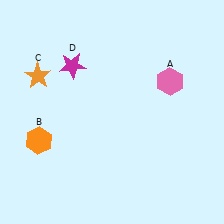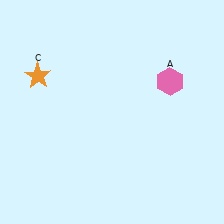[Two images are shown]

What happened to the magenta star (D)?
The magenta star (D) was removed in Image 2. It was in the top-left area of Image 1.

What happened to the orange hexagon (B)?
The orange hexagon (B) was removed in Image 2. It was in the bottom-left area of Image 1.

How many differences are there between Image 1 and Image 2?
There are 2 differences between the two images.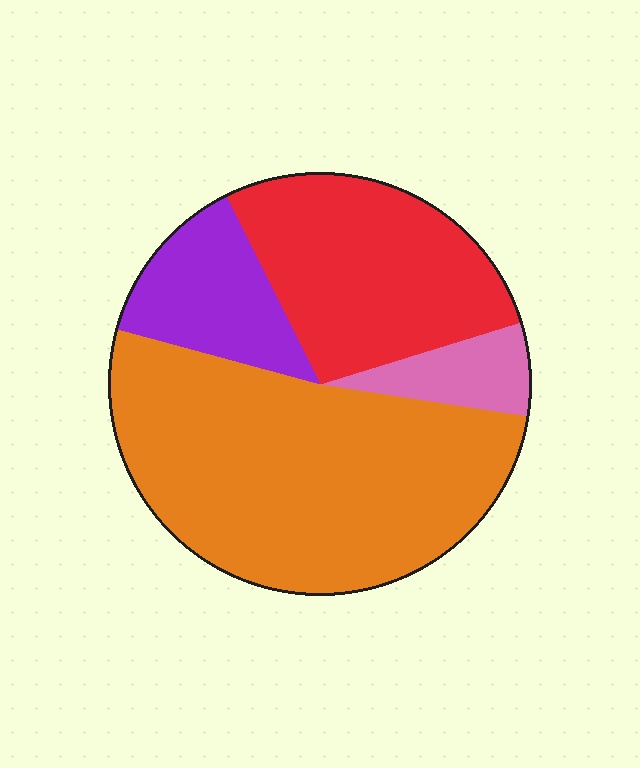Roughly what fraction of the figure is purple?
Purple covers around 15% of the figure.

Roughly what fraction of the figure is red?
Red takes up about one quarter (1/4) of the figure.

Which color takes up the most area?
Orange, at roughly 50%.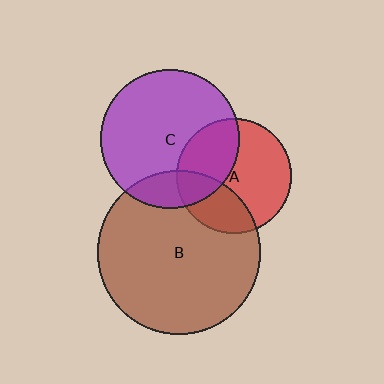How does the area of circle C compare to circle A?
Approximately 1.4 times.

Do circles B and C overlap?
Yes.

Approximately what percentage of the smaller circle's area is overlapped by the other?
Approximately 15%.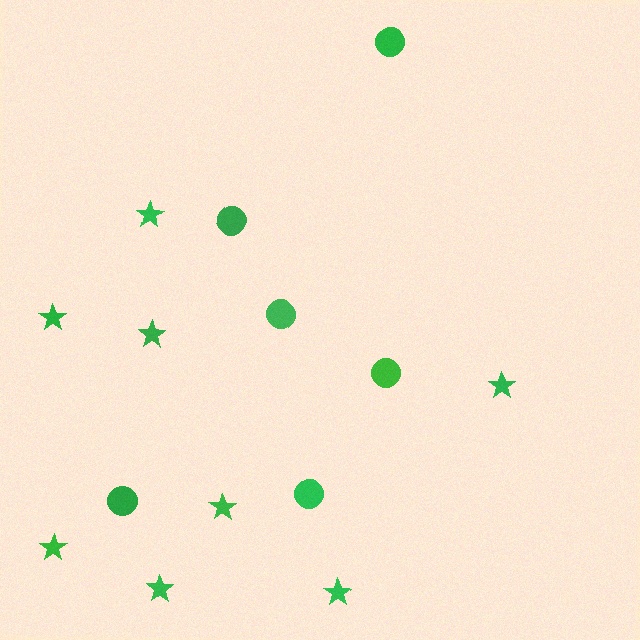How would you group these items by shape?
There are 2 groups: one group of circles (6) and one group of stars (8).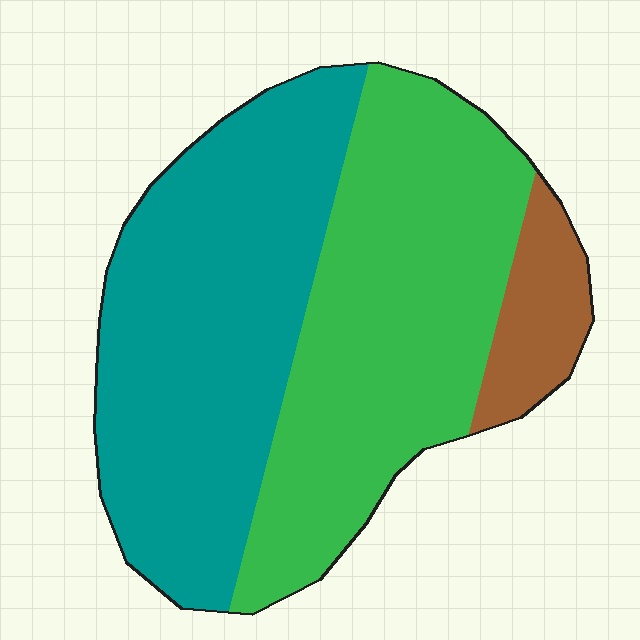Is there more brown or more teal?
Teal.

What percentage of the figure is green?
Green takes up between a third and a half of the figure.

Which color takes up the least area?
Brown, at roughly 10%.